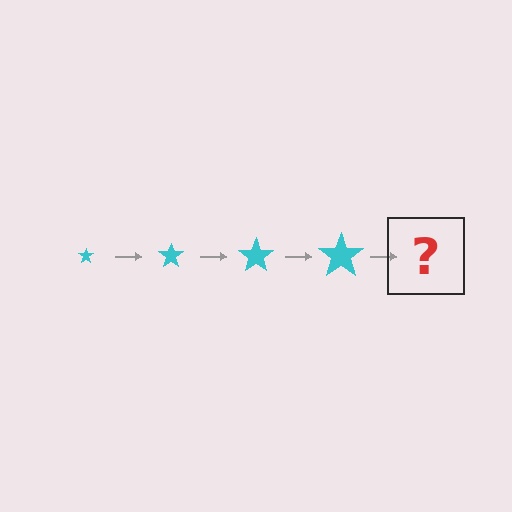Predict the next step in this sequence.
The next step is a cyan star, larger than the previous one.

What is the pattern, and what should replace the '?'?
The pattern is that the star gets progressively larger each step. The '?' should be a cyan star, larger than the previous one.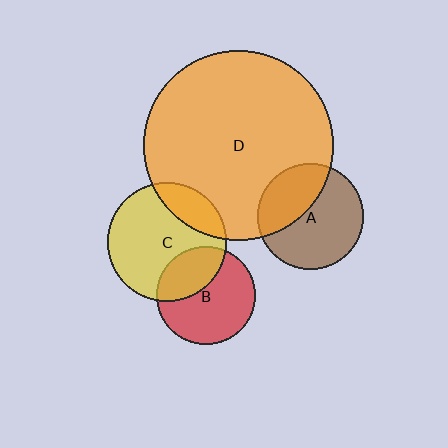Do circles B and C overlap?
Yes.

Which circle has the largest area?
Circle D (orange).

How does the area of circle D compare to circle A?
Approximately 3.2 times.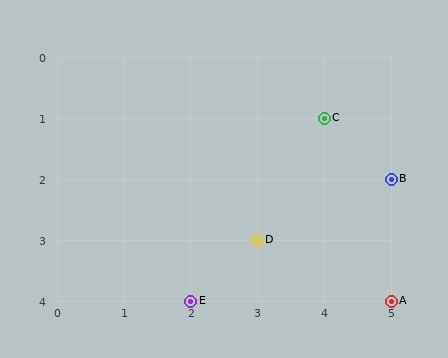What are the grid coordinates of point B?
Point B is at grid coordinates (5, 2).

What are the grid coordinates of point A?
Point A is at grid coordinates (5, 4).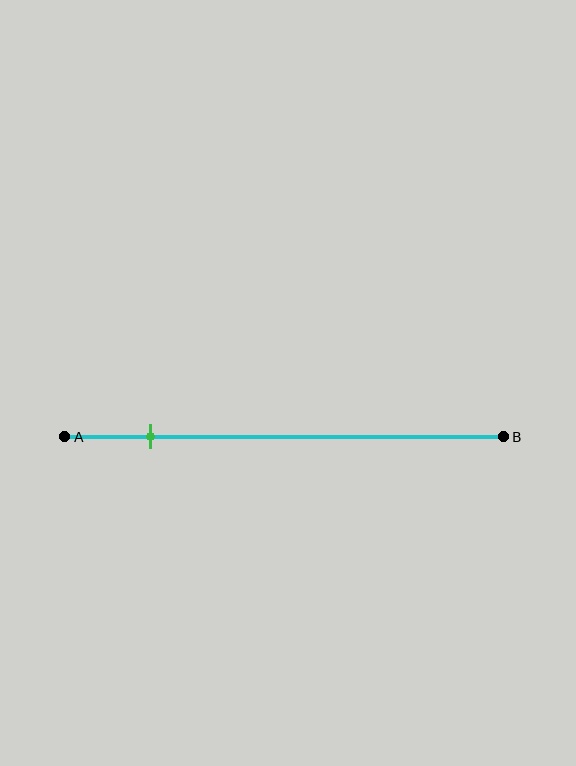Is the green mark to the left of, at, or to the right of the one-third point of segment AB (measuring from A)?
The green mark is to the left of the one-third point of segment AB.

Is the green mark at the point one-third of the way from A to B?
No, the mark is at about 20% from A, not at the 33% one-third point.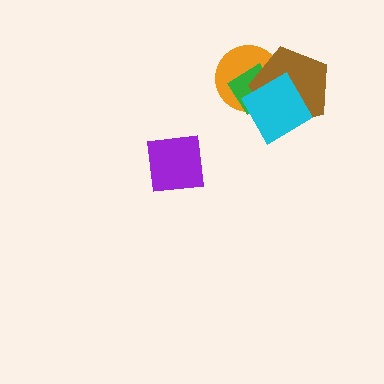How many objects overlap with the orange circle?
3 objects overlap with the orange circle.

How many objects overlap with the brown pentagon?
3 objects overlap with the brown pentagon.